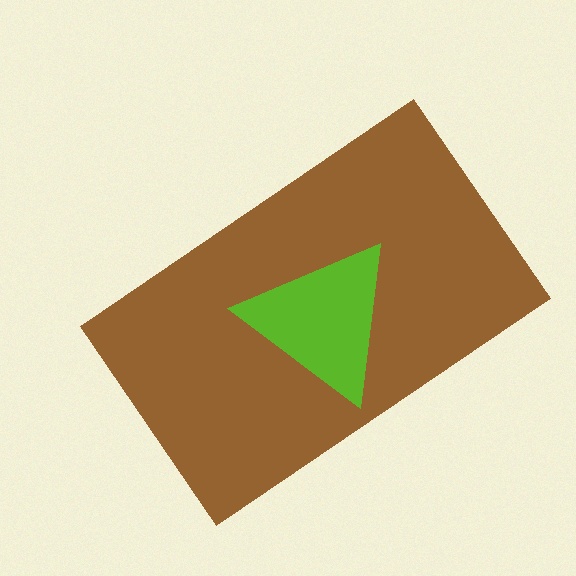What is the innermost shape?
The lime triangle.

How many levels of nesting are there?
2.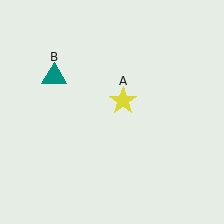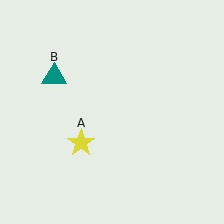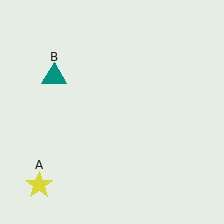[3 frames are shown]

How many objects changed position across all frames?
1 object changed position: yellow star (object A).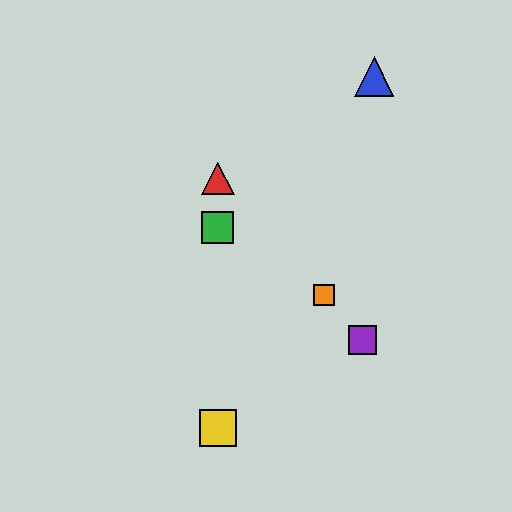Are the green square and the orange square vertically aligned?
No, the green square is at x≈218 and the orange square is at x≈324.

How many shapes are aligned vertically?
3 shapes (the red triangle, the green square, the yellow square) are aligned vertically.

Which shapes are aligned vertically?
The red triangle, the green square, the yellow square are aligned vertically.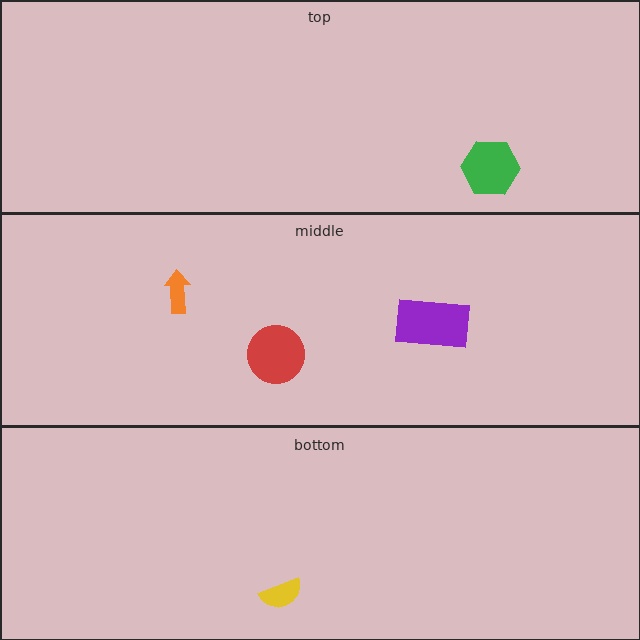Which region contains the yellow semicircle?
The bottom region.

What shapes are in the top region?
The green hexagon.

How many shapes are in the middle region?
3.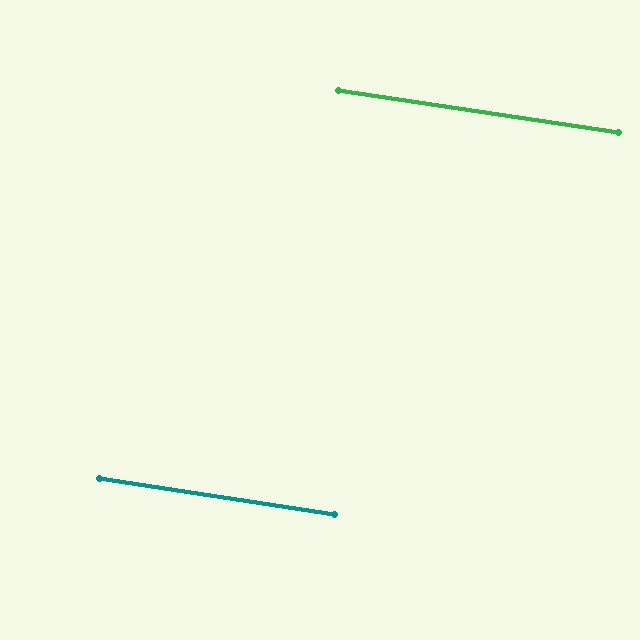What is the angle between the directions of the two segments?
Approximately 0 degrees.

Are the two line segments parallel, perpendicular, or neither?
Parallel — their directions differ by only 0.1°.